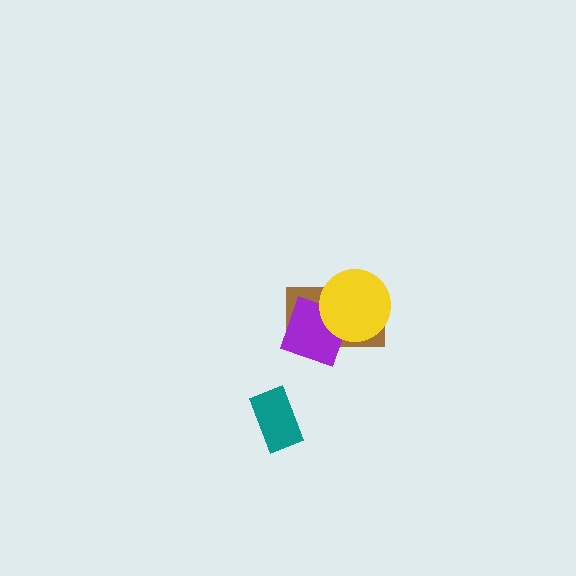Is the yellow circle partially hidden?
No, no other shape covers it.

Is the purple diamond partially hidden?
Yes, it is partially covered by another shape.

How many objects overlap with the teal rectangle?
0 objects overlap with the teal rectangle.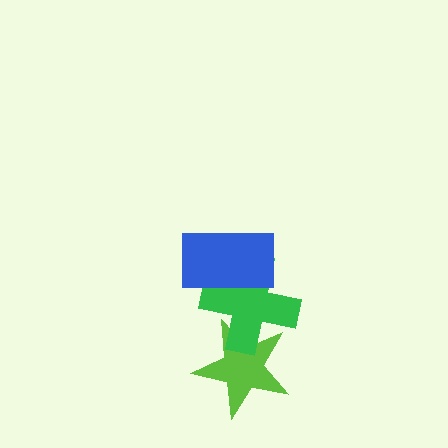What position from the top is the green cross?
The green cross is 2nd from the top.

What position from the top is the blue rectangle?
The blue rectangle is 1st from the top.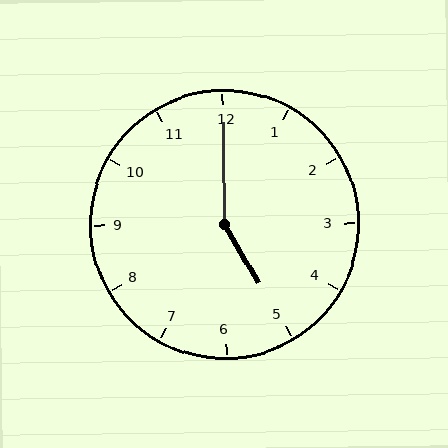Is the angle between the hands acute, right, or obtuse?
It is obtuse.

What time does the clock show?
5:00.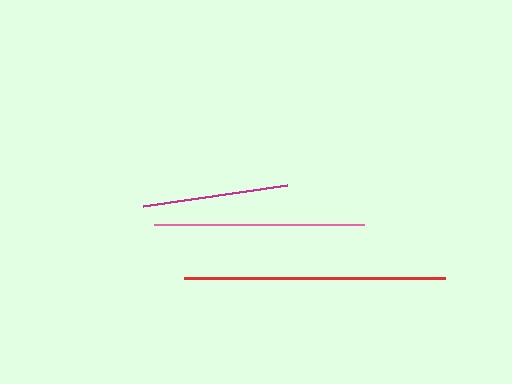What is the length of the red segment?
The red segment is approximately 261 pixels long.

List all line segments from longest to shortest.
From longest to shortest: red, pink, magenta.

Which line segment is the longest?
The red line is the longest at approximately 261 pixels.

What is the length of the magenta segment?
The magenta segment is approximately 146 pixels long.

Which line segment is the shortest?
The magenta line is the shortest at approximately 146 pixels.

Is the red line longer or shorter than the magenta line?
The red line is longer than the magenta line.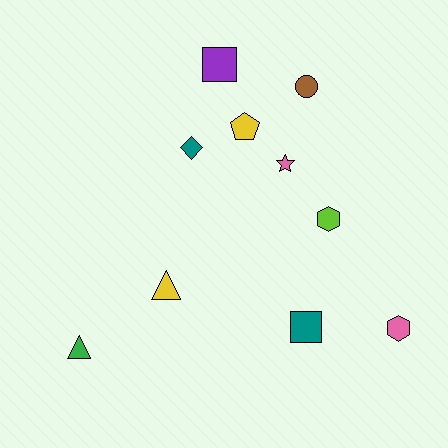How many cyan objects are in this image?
There are no cyan objects.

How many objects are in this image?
There are 10 objects.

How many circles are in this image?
There is 1 circle.